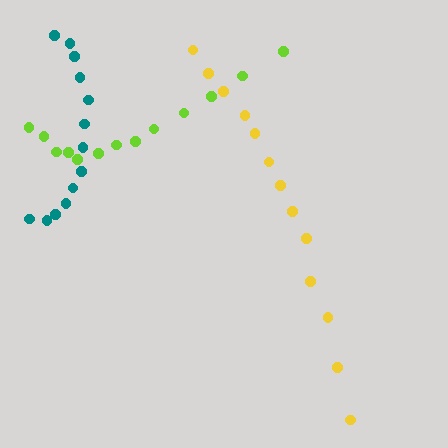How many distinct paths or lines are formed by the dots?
There are 3 distinct paths.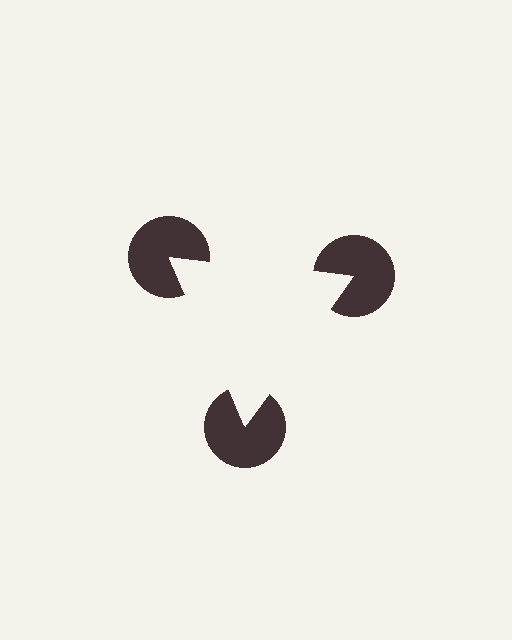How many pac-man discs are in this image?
There are 3 — one at each vertex of the illusory triangle.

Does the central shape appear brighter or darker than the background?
It typically appears slightly brighter than the background, even though no actual brightness change is drawn.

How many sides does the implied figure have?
3 sides.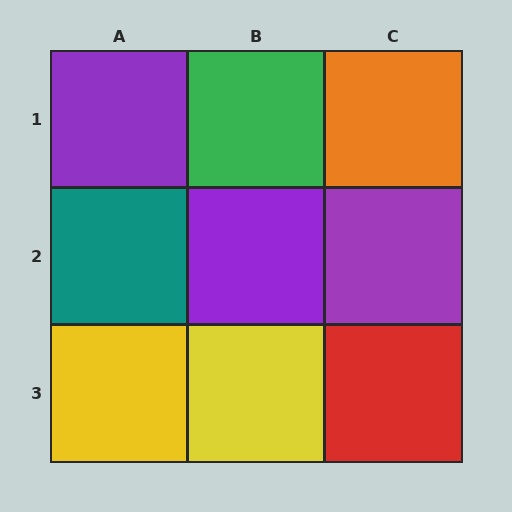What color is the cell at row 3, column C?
Red.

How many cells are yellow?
2 cells are yellow.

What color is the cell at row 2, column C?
Purple.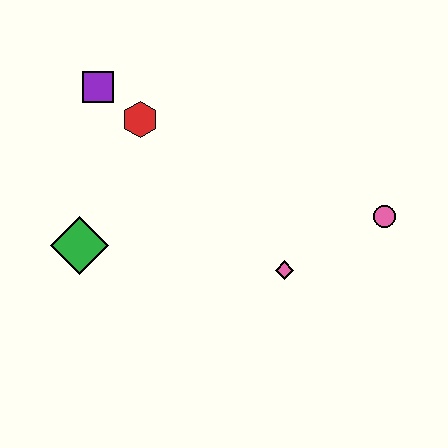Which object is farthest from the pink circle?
The purple square is farthest from the pink circle.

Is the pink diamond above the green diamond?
No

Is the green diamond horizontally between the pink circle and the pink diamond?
No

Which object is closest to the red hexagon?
The purple square is closest to the red hexagon.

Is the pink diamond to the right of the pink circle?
No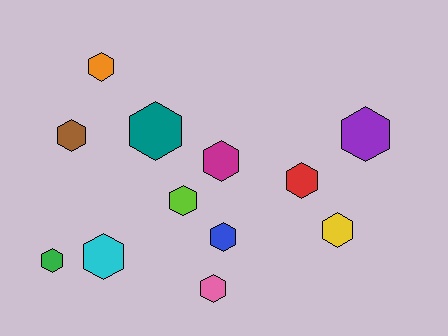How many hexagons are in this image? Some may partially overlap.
There are 12 hexagons.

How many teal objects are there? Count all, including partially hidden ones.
There is 1 teal object.